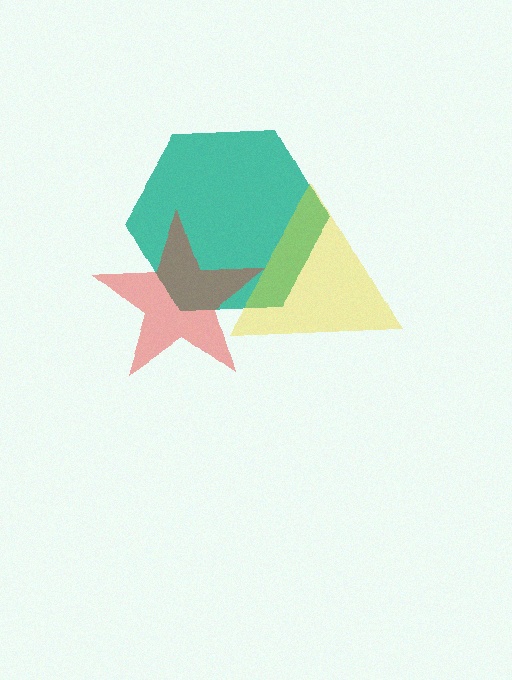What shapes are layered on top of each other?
The layered shapes are: a teal hexagon, a yellow triangle, a red star.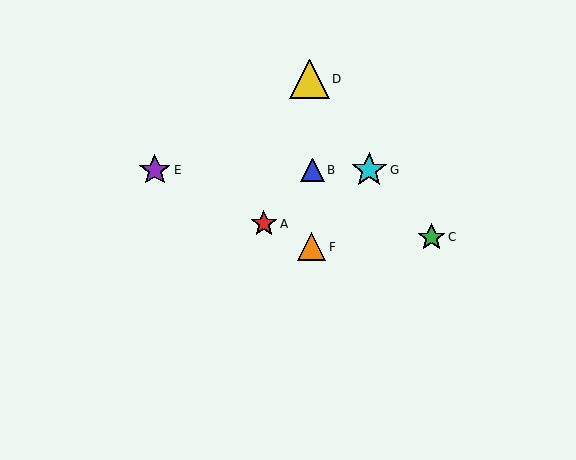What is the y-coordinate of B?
Object B is at y≈170.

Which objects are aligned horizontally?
Objects B, E, G are aligned horizontally.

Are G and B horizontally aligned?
Yes, both are at y≈170.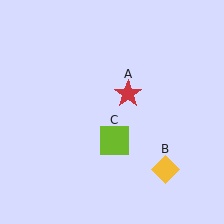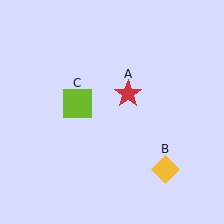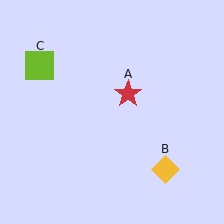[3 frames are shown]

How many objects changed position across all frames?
1 object changed position: lime square (object C).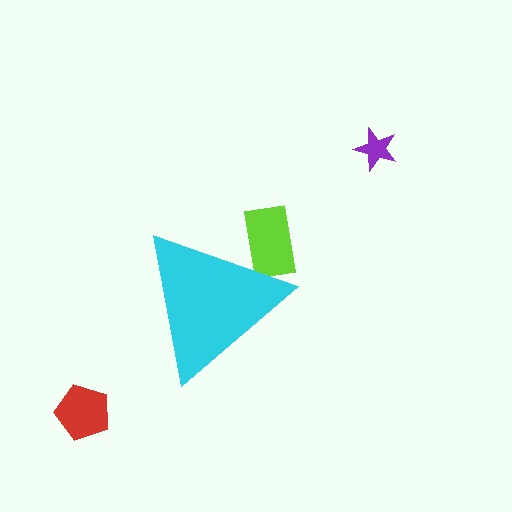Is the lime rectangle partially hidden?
Yes, the lime rectangle is partially hidden behind the cyan triangle.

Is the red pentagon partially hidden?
No, the red pentagon is fully visible.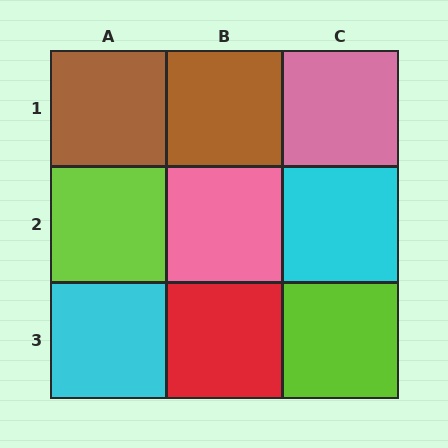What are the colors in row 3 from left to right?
Cyan, red, lime.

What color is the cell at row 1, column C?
Pink.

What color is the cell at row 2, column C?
Cyan.